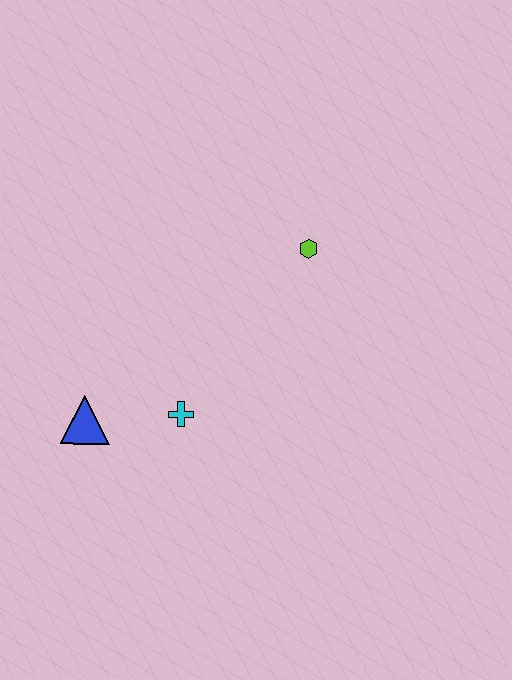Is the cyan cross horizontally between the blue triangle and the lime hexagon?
Yes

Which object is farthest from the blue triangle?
The lime hexagon is farthest from the blue triangle.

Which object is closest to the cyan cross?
The blue triangle is closest to the cyan cross.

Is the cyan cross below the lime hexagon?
Yes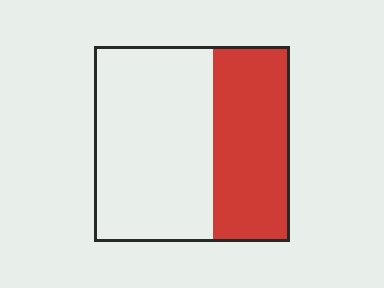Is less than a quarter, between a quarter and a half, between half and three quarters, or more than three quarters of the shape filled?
Between a quarter and a half.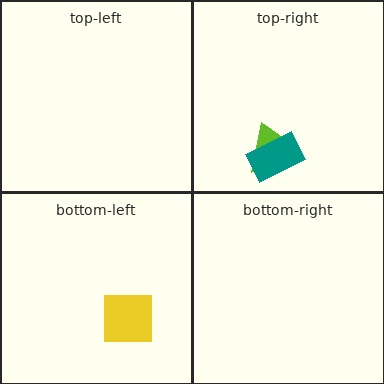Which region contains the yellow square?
The bottom-left region.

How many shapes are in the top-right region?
2.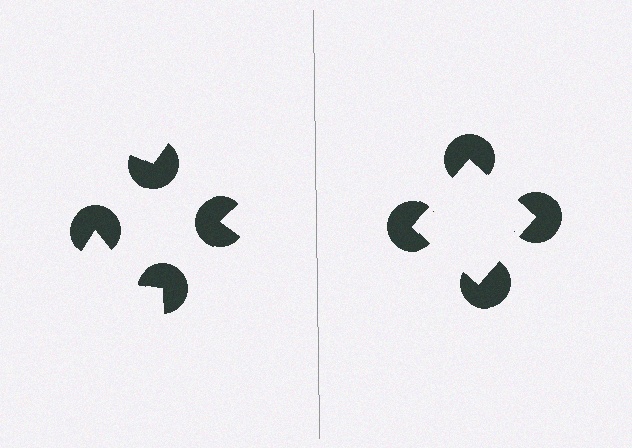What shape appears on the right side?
An illusory square.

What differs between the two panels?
The pac-man discs are positioned identically on both sides; only the wedge orientations differ. On the right they align to a square; on the left they are misaligned.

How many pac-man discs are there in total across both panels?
8 — 4 on each side.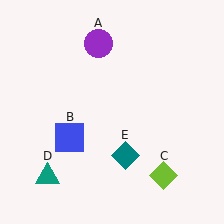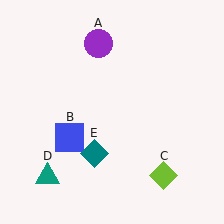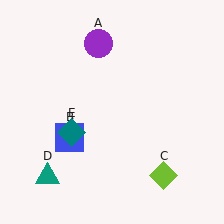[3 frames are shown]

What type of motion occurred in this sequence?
The teal diamond (object E) rotated clockwise around the center of the scene.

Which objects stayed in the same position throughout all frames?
Purple circle (object A) and blue square (object B) and lime diamond (object C) and teal triangle (object D) remained stationary.